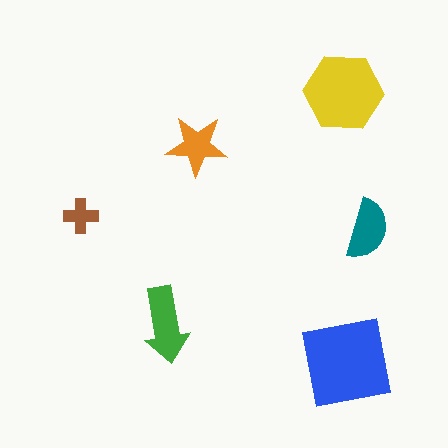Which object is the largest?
The blue square.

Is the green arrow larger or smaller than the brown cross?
Larger.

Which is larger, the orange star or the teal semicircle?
The teal semicircle.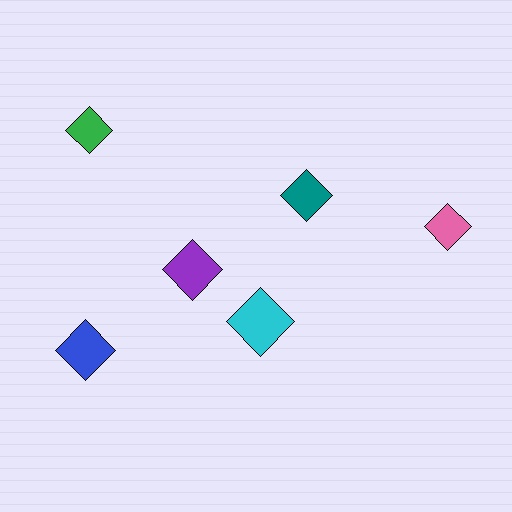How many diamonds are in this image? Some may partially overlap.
There are 6 diamonds.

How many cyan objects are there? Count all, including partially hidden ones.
There is 1 cyan object.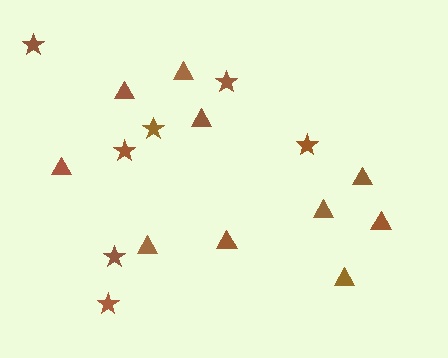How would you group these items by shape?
There are 2 groups: one group of stars (7) and one group of triangles (10).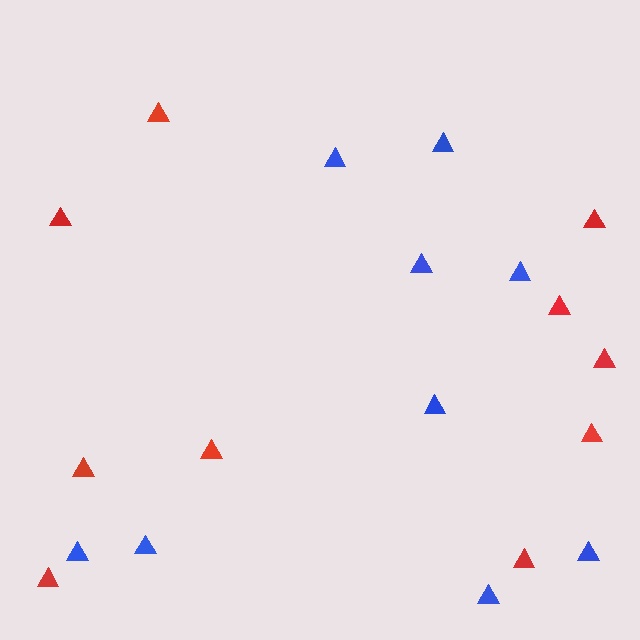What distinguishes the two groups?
There are 2 groups: one group of blue triangles (9) and one group of red triangles (10).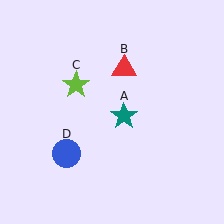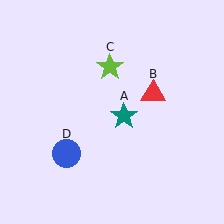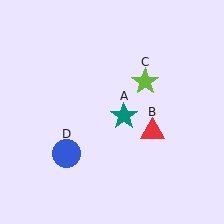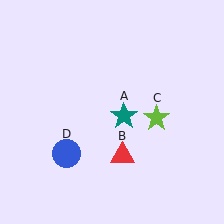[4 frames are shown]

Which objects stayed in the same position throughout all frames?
Teal star (object A) and blue circle (object D) remained stationary.